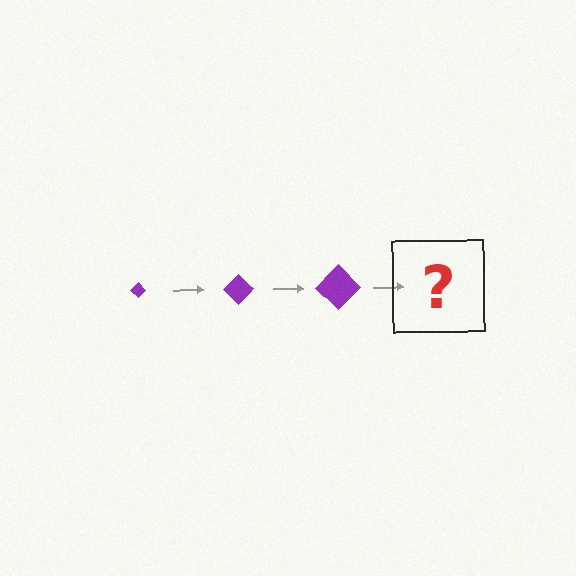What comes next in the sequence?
The next element should be a purple diamond, larger than the previous one.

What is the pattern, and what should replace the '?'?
The pattern is that the diamond gets progressively larger each step. The '?' should be a purple diamond, larger than the previous one.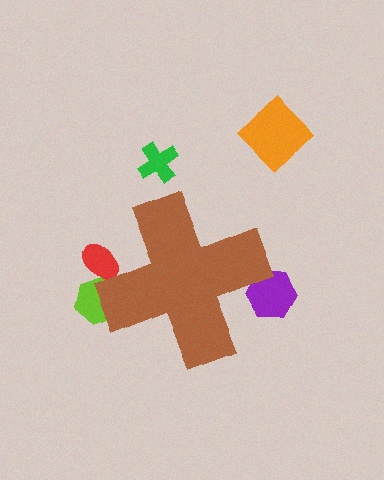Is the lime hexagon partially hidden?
Yes, the lime hexagon is partially hidden behind the brown cross.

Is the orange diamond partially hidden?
No, the orange diamond is fully visible.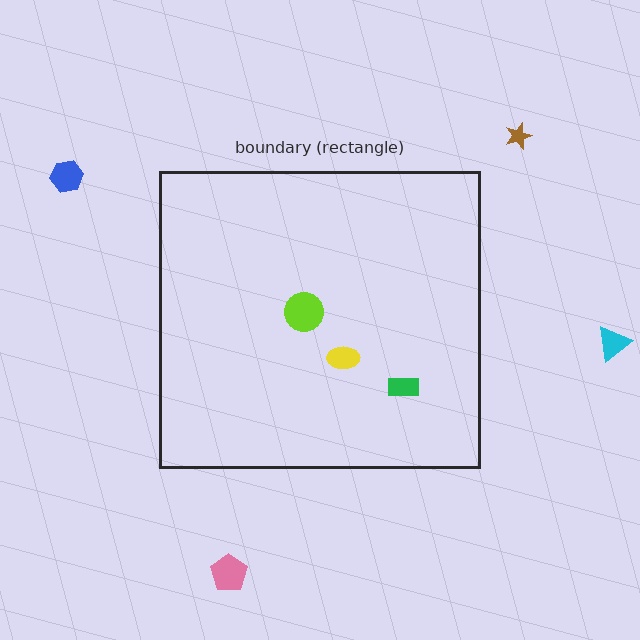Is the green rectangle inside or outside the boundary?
Inside.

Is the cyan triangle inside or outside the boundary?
Outside.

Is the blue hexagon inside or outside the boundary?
Outside.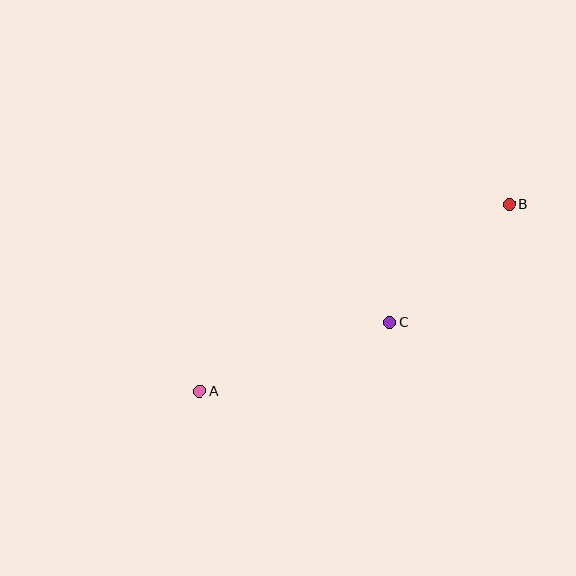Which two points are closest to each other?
Points B and C are closest to each other.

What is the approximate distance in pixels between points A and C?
The distance between A and C is approximately 202 pixels.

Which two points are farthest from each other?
Points A and B are farthest from each other.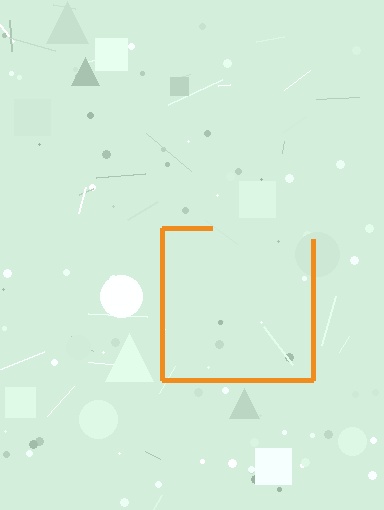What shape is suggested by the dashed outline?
The dashed outline suggests a square.